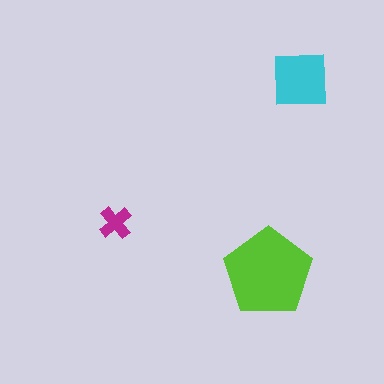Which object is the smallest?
The magenta cross.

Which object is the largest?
The lime pentagon.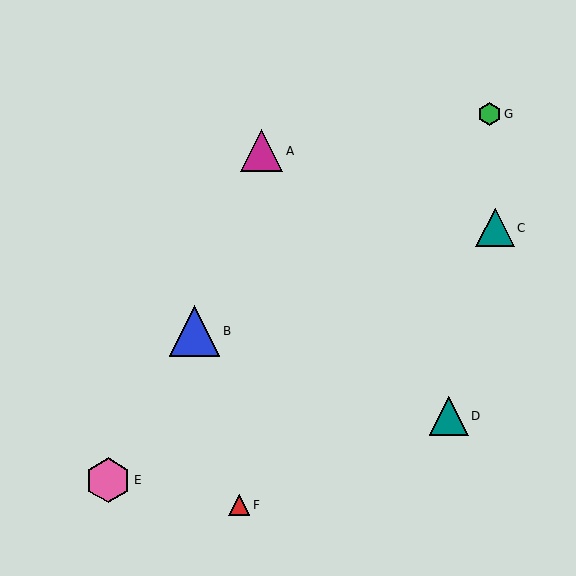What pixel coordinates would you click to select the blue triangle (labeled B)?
Click at (194, 331) to select the blue triangle B.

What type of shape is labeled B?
Shape B is a blue triangle.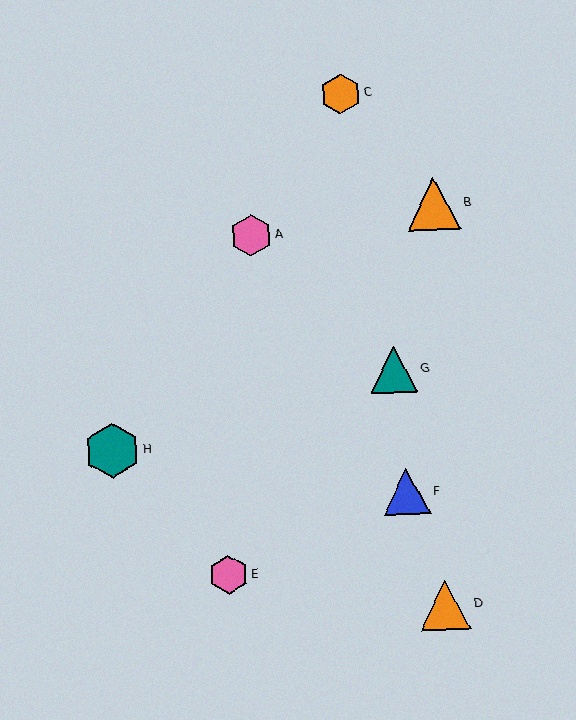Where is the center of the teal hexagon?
The center of the teal hexagon is at (112, 451).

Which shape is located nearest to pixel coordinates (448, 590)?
The orange triangle (labeled D) at (446, 605) is nearest to that location.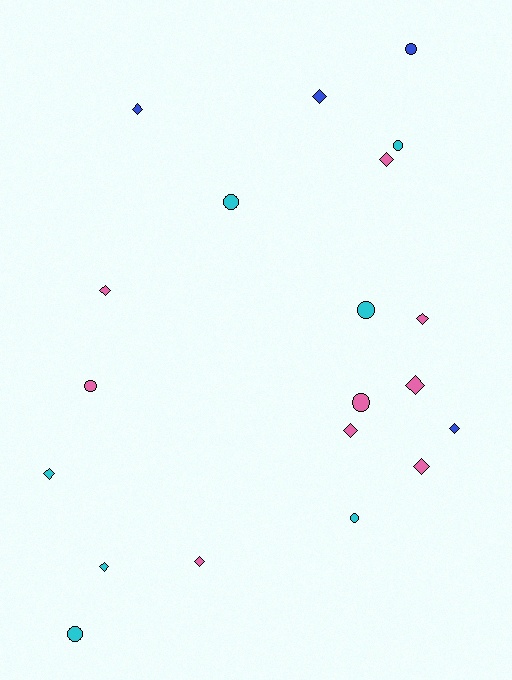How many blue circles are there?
There is 1 blue circle.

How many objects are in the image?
There are 20 objects.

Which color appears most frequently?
Pink, with 9 objects.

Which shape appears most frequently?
Diamond, with 12 objects.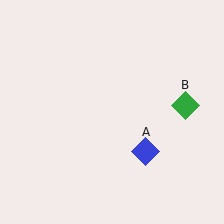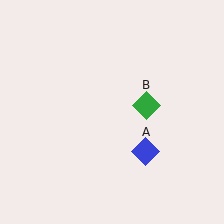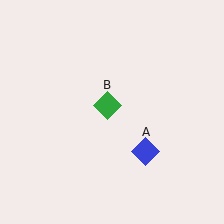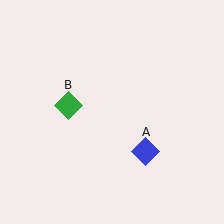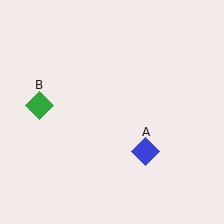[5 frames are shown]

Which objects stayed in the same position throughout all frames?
Blue diamond (object A) remained stationary.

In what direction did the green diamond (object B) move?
The green diamond (object B) moved left.